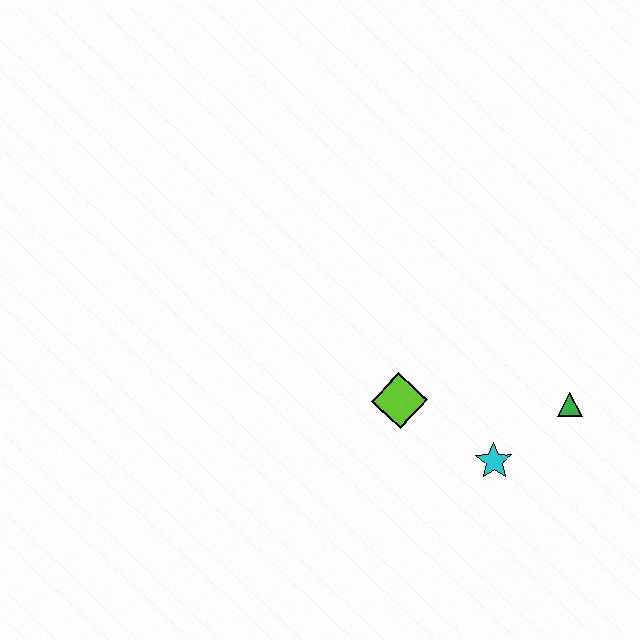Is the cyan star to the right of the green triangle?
No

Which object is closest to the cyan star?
The green triangle is closest to the cyan star.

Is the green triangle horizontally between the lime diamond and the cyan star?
No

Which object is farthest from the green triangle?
The lime diamond is farthest from the green triangle.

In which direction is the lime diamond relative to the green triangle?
The lime diamond is to the left of the green triangle.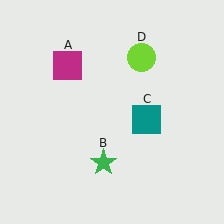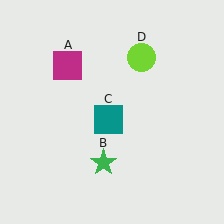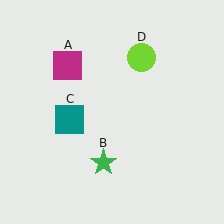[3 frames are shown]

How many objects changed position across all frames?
1 object changed position: teal square (object C).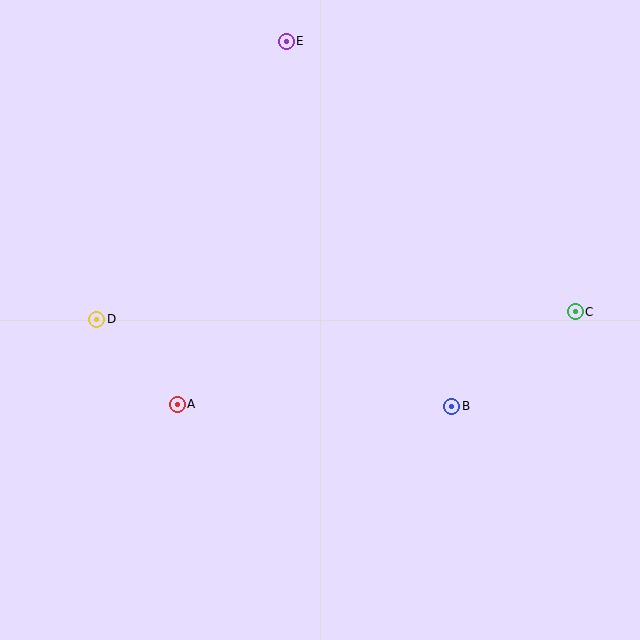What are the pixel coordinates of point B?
Point B is at (452, 406).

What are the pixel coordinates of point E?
Point E is at (286, 41).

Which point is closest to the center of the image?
Point B at (452, 406) is closest to the center.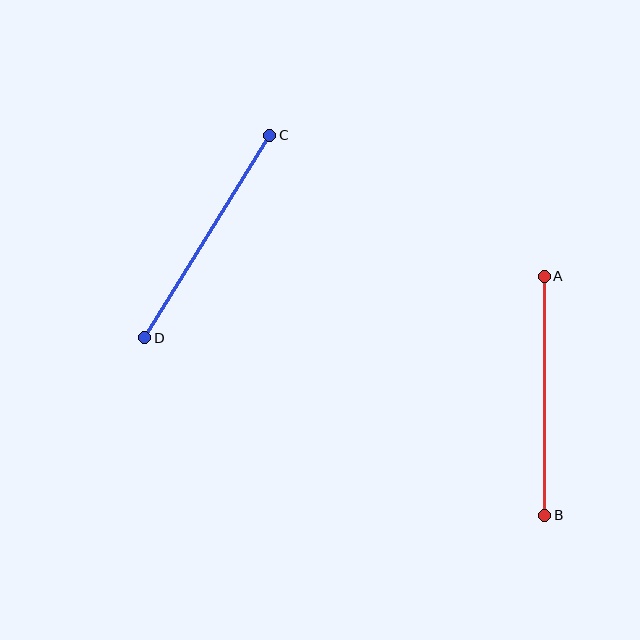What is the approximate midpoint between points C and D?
The midpoint is at approximately (207, 236) pixels.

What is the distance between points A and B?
The distance is approximately 239 pixels.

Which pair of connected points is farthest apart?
Points A and B are farthest apart.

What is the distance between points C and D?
The distance is approximately 238 pixels.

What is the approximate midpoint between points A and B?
The midpoint is at approximately (545, 396) pixels.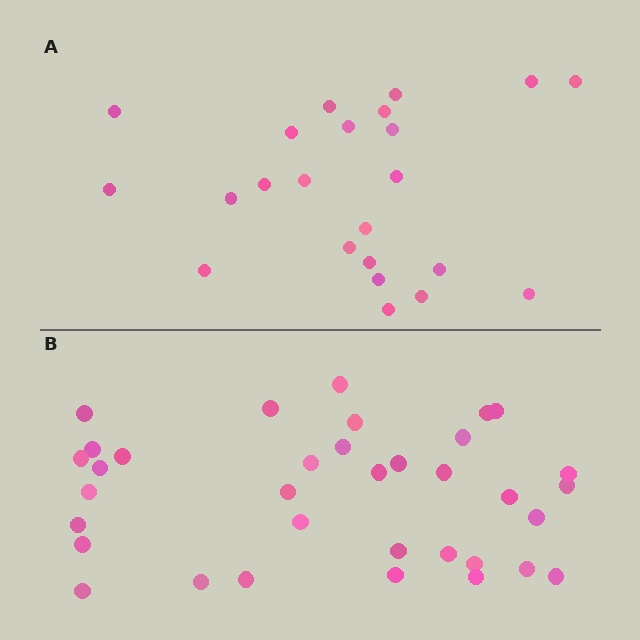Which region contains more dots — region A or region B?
Region B (the bottom region) has more dots.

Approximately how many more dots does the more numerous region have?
Region B has roughly 12 or so more dots than region A.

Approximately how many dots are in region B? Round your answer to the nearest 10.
About 40 dots. (The exact count is 35, which rounds to 40.)